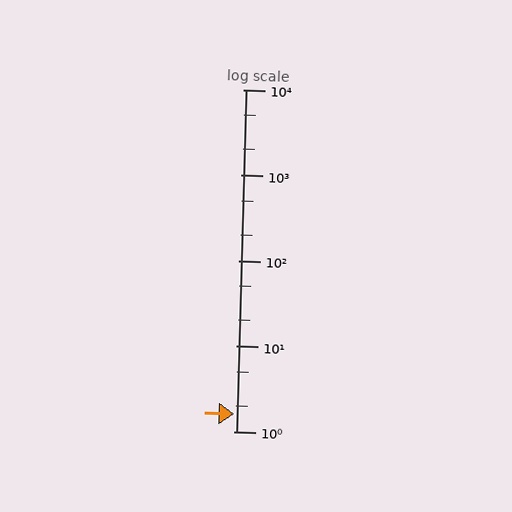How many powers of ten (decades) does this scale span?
The scale spans 4 decades, from 1 to 10000.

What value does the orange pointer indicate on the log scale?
The pointer indicates approximately 1.6.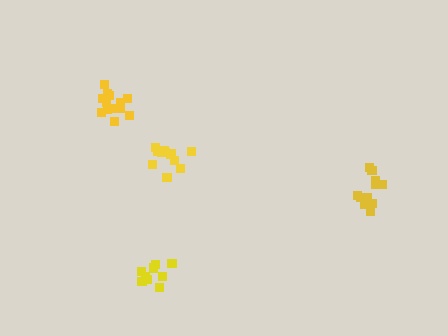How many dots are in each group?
Group 1: 11 dots, Group 2: 9 dots, Group 3: 13 dots, Group 4: 13 dots (46 total).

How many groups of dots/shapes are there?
There are 4 groups.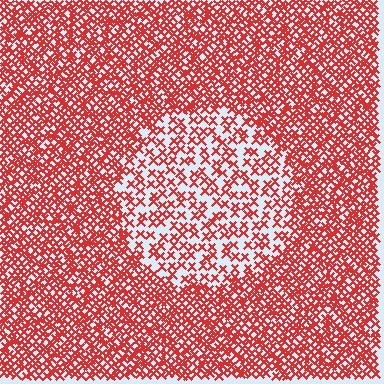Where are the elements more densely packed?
The elements are more densely packed outside the circle boundary.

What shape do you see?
I see a circle.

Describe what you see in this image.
The image contains small red elements arranged at two different densities. A circle-shaped region is visible where the elements are less densely packed than the surrounding area.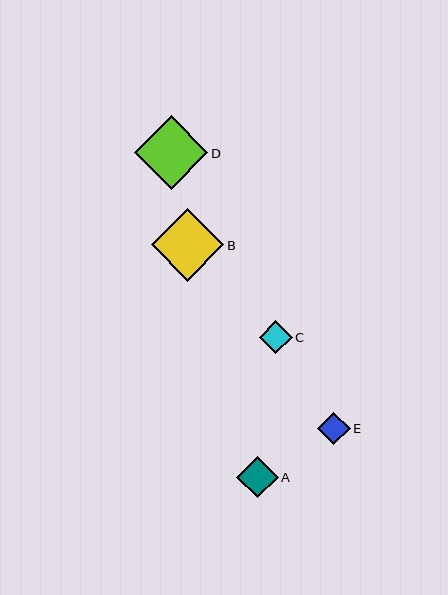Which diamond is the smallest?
Diamond E is the smallest with a size of approximately 32 pixels.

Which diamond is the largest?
Diamond D is the largest with a size of approximately 73 pixels.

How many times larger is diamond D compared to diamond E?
Diamond D is approximately 2.3 times the size of diamond E.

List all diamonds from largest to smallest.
From largest to smallest: D, B, A, C, E.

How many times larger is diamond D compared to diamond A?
Diamond D is approximately 1.8 times the size of diamond A.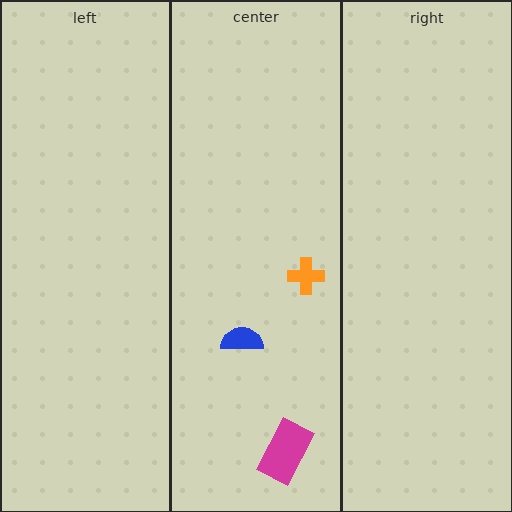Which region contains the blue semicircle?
The center region.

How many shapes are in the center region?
3.